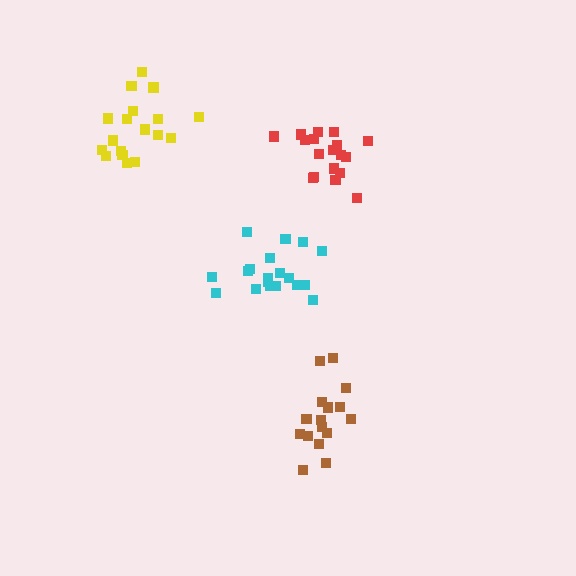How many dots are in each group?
Group 1: 17 dots, Group 2: 19 dots, Group 3: 18 dots, Group 4: 18 dots (72 total).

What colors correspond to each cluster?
The clusters are colored: brown, cyan, yellow, red.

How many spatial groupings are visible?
There are 4 spatial groupings.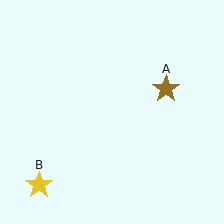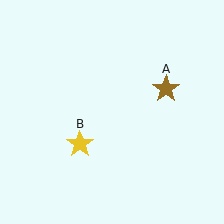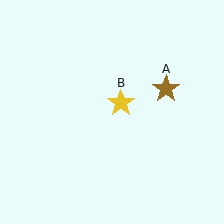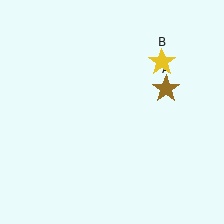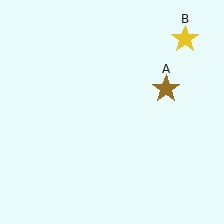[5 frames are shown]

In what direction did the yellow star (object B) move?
The yellow star (object B) moved up and to the right.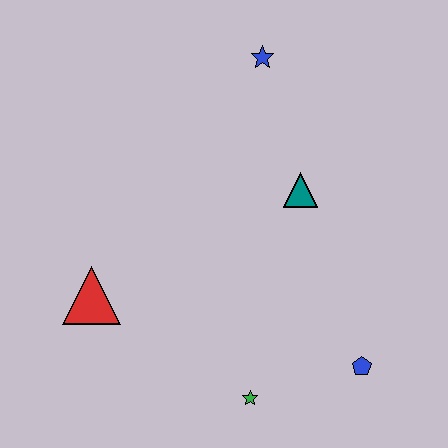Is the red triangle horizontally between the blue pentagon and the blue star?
No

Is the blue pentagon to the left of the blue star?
No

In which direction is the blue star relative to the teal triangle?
The blue star is above the teal triangle.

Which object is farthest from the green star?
The blue star is farthest from the green star.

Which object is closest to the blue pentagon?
The green star is closest to the blue pentagon.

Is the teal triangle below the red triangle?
No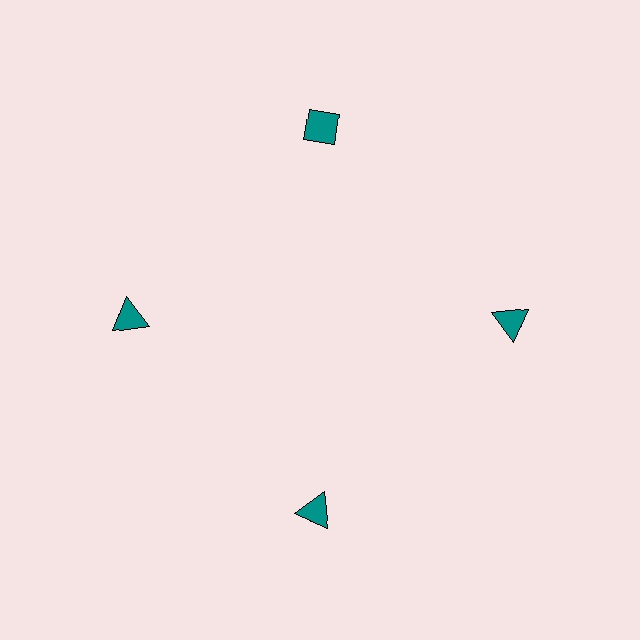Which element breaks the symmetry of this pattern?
The teal diamond at roughly the 12 o'clock position breaks the symmetry. All other shapes are teal triangles.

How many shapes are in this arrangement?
There are 4 shapes arranged in a ring pattern.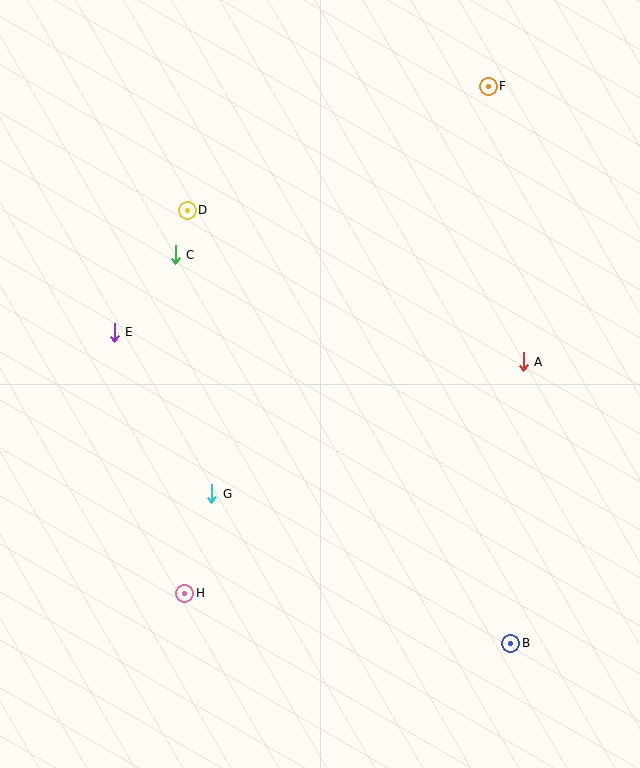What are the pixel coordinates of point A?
Point A is at (523, 362).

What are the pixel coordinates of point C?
Point C is at (175, 255).